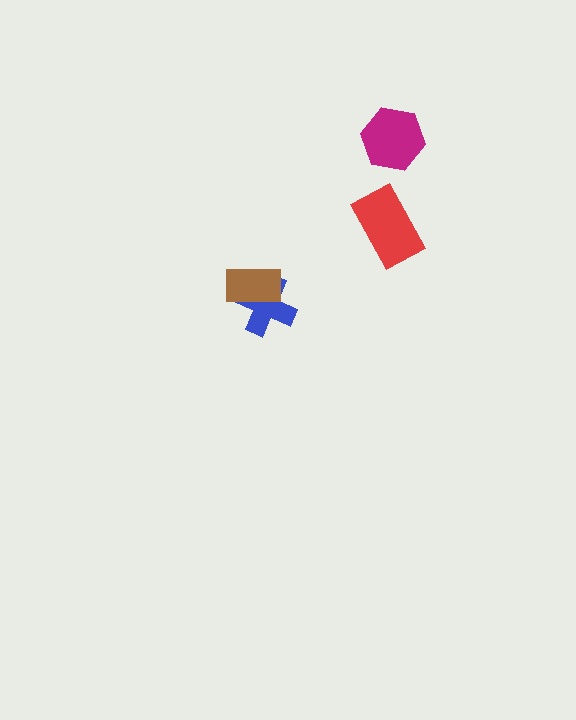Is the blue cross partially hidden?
Yes, it is partially covered by another shape.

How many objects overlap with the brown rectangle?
1 object overlaps with the brown rectangle.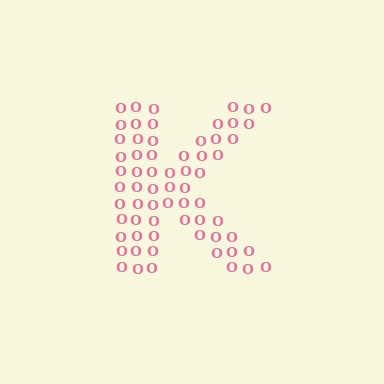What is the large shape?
The large shape is the letter K.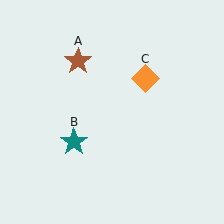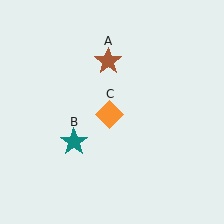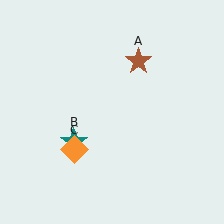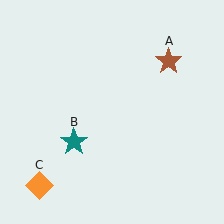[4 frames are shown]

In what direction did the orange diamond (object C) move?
The orange diamond (object C) moved down and to the left.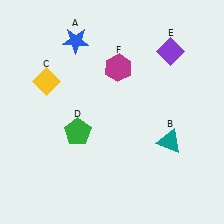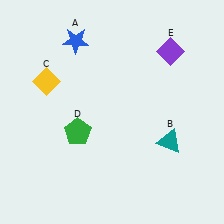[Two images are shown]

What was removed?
The magenta hexagon (F) was removed in Image 2.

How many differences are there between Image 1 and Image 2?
There is 1 difference between the two images.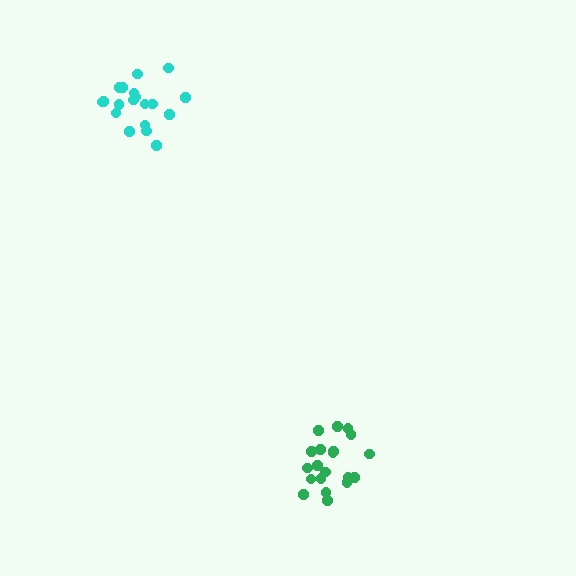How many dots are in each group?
Group 1: 20 dots, Group 2: 19 dots (39 total).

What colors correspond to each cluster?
The clusters are colored: green, cyan.